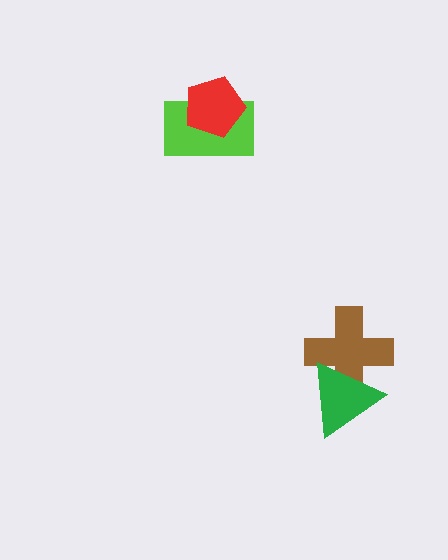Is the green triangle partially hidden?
No, no other shape covers it.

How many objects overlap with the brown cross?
1 object overlaps with the brown cross.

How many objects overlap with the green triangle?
1 object overlaps with the green triangle.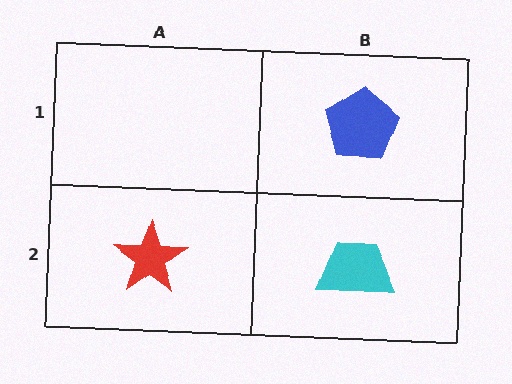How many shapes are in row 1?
1 shape.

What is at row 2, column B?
A cyan trapezoid.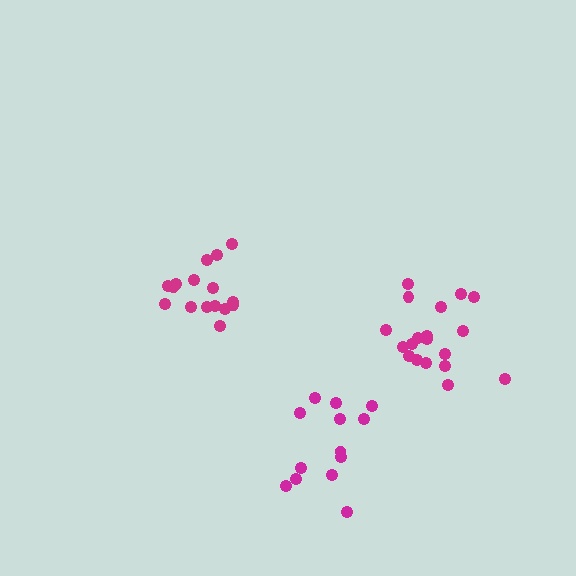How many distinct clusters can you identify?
There are 3 distinct clusters.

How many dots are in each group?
Group 1: 13 dots, Group 2: 16 dots, Group 3: 19 dots (48 total).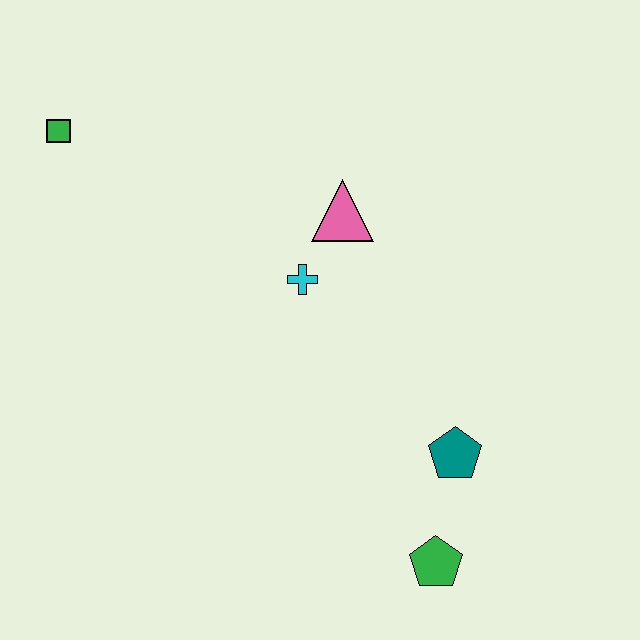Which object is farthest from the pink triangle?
The green pentagon is farthest from the pink triangle.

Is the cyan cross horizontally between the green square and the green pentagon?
Yes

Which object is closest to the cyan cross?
The pink triangle is closest to the cyan cross.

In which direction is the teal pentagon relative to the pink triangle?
The teal pentagon is below the pink triangle.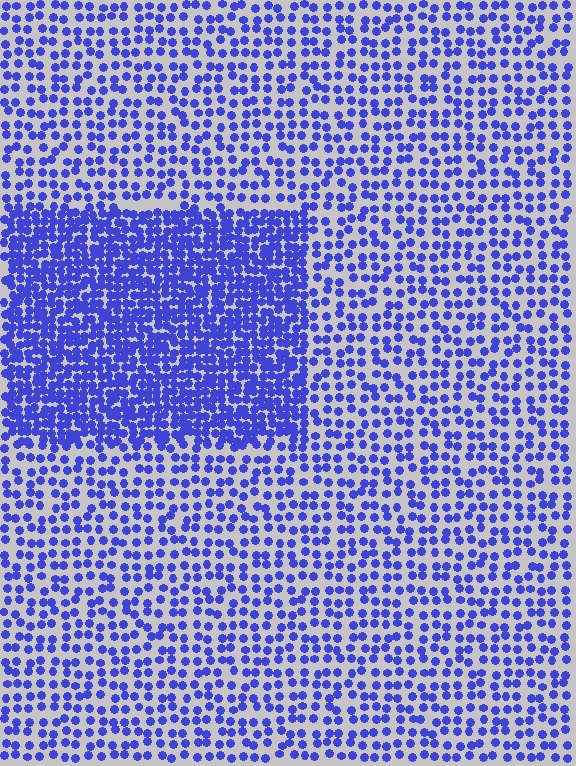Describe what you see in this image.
The image contains small blue elements arranged at two different densities. A rectangle-shaped region is visible where the elements are more densely packed than the surrounding area.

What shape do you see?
I see a rectangle.